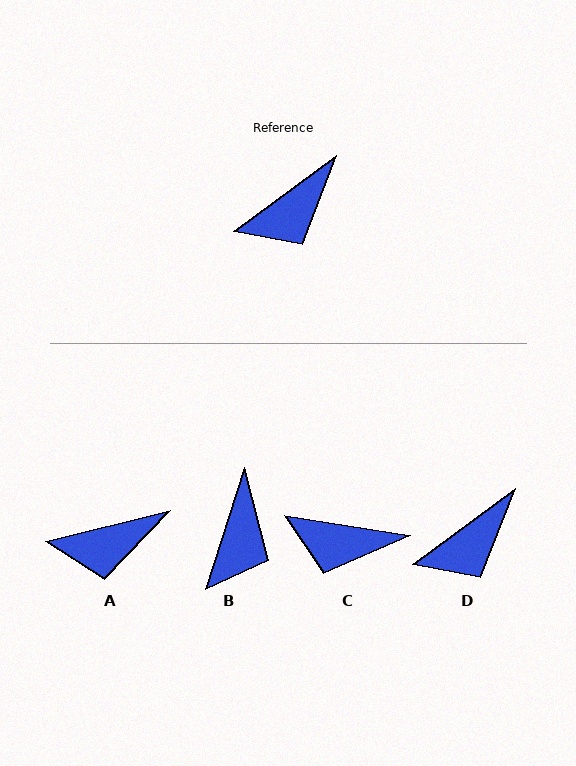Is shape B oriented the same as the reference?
No, it is off by about 36 degrees.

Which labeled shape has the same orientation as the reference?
D.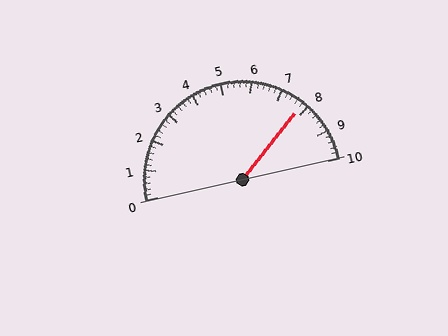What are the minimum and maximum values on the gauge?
The gauge ranges from 0 to 10.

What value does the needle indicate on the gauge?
The needle indicates approximately 7.8.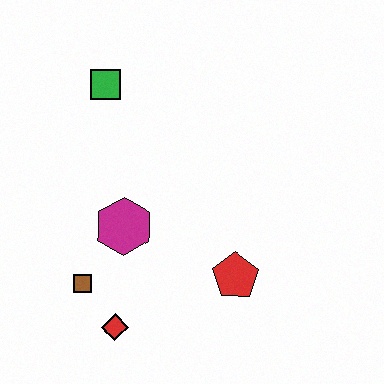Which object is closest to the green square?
The magenta hexagon is closest to the green square.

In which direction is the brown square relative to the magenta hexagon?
The brown square is below the magenta hexagon.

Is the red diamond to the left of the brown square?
No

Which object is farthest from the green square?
The red diamond is farthest from the green square.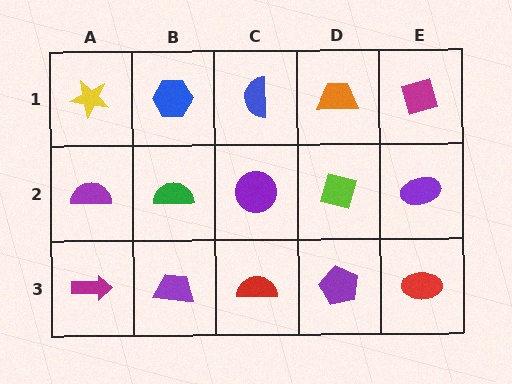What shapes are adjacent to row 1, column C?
A purple circle (row 2, column C), a blue hexagon (row 1, column B), an orange trapezoid (row 1, column D).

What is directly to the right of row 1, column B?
A blue semicircle.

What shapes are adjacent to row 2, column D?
An orange trapezoid (row 1, column D), a purple pentagon (row 3, column D), a purple circle (row 2, column C), a purple ellipse (row 2, column E).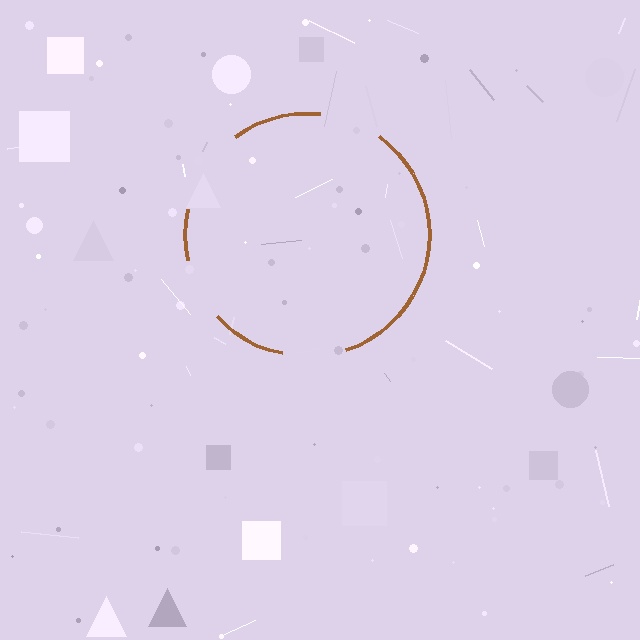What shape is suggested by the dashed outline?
The dashed outline suggests a circle.